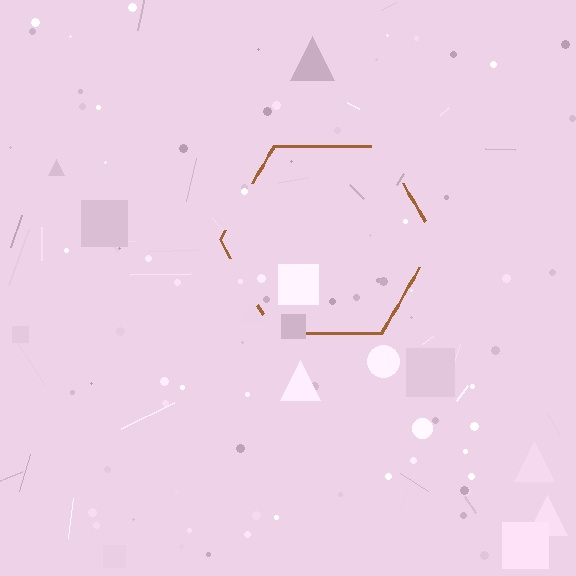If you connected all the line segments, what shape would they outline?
They would outline a hexagon.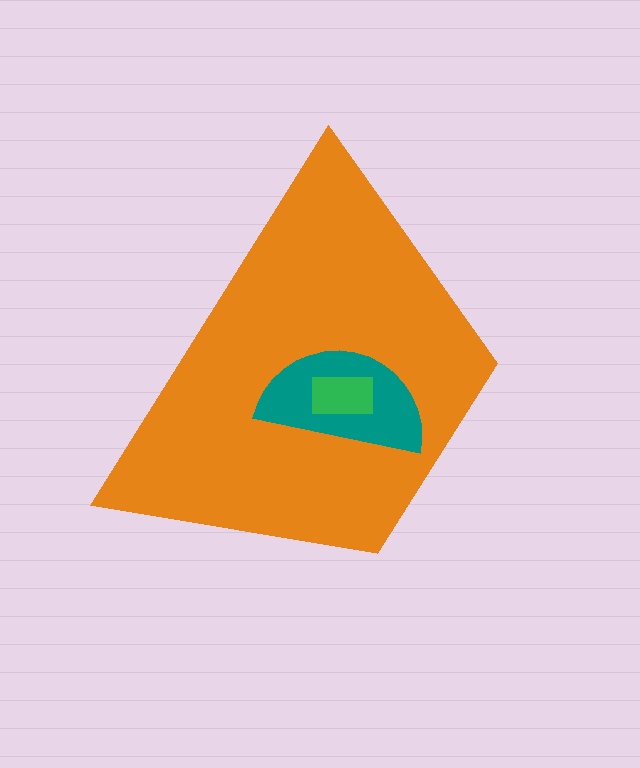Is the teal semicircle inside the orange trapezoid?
Yes.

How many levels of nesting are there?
3.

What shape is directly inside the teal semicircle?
The green rectangle.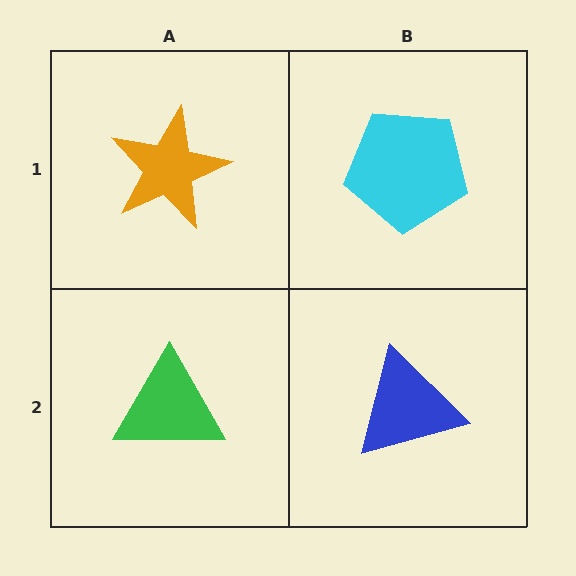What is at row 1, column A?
An orange star.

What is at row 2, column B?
A blue triangle.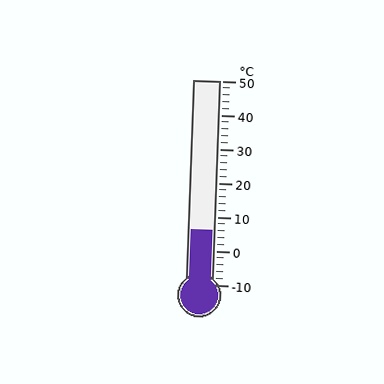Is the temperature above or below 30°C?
The temperature is below 30°C.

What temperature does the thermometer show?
The thermometer shows approximately 6°C.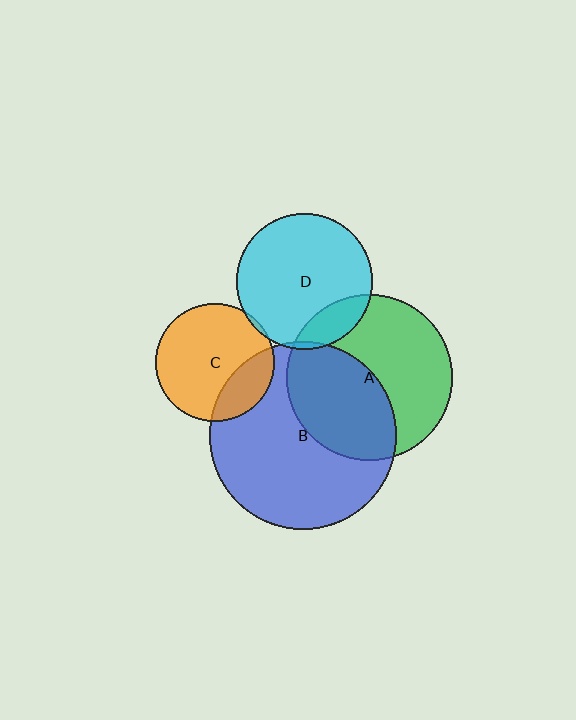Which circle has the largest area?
Circle B (blue).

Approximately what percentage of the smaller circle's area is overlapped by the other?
Approximately 25%.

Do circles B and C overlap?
Yes.